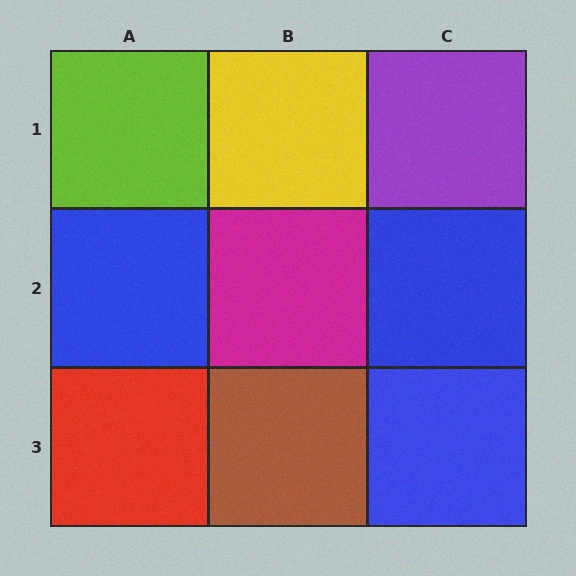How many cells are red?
1 cell is red.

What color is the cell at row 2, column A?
Blue.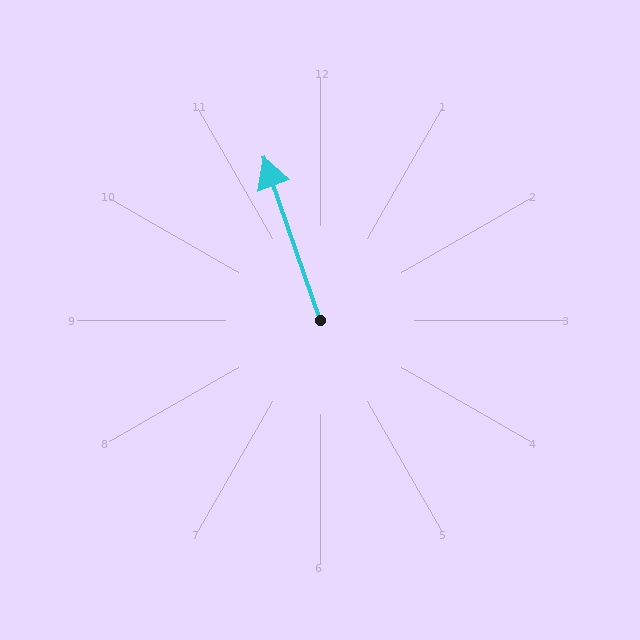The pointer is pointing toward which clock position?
Roughly 11 o'clock.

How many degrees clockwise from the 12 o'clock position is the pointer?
Approximately 341 degrees.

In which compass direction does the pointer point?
North.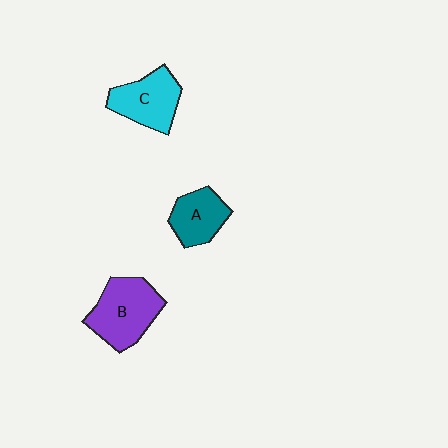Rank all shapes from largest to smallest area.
From largest to smallest: B (purple), C (cyan), A (teal).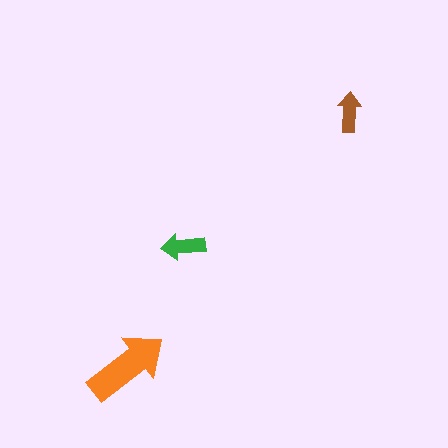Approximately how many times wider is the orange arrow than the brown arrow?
About 2 times wider.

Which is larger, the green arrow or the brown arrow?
The green one.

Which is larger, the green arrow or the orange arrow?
The orange one.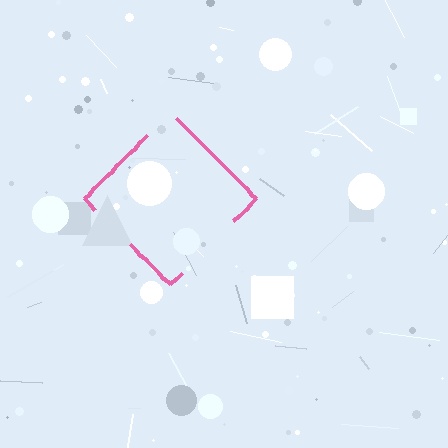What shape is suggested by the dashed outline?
The dashed outline suggests a diamond.